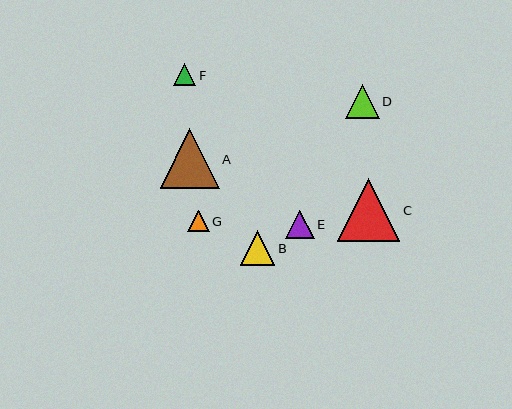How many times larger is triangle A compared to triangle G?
Triangle A is approximately 2.8 times the size of triangle G.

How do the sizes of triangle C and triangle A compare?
Triangle C and triangle A are approximately the same size.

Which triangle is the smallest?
Triangle G is the smallest with a size of approximately 22 pixels.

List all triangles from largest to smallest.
From largest to smallest: C, A, B, D, E, F, G.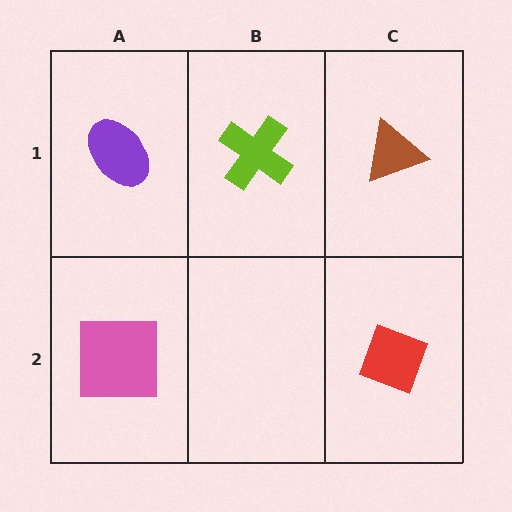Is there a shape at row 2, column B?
No, that cell is empty.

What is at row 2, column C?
A red diamond.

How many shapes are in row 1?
3 shapes.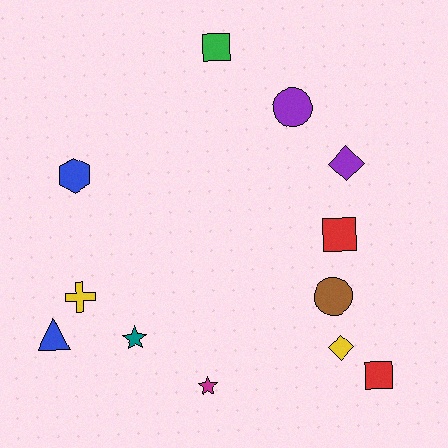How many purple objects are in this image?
There are 2 purple objects.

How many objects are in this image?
There are 12 objects.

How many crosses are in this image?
There is 1 cross.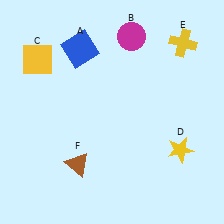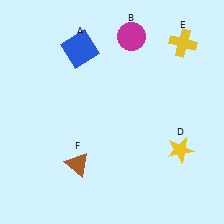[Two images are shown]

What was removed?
The yellow square (C) was removed in Image 2.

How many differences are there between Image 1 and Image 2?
There is 1 difference between the two images.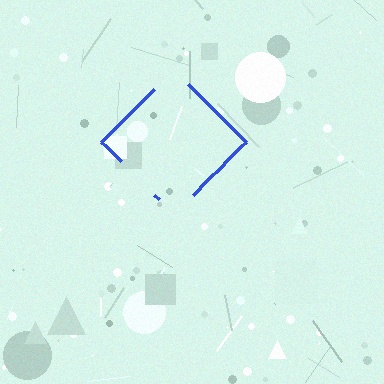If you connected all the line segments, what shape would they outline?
They would outline a diamond.